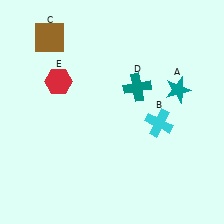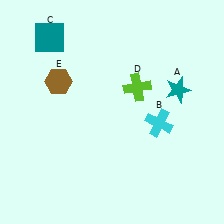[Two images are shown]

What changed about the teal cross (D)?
In Image 1, D is teal. In Image 2, it changed to lime.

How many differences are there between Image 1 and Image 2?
There are 3 differences between the two images.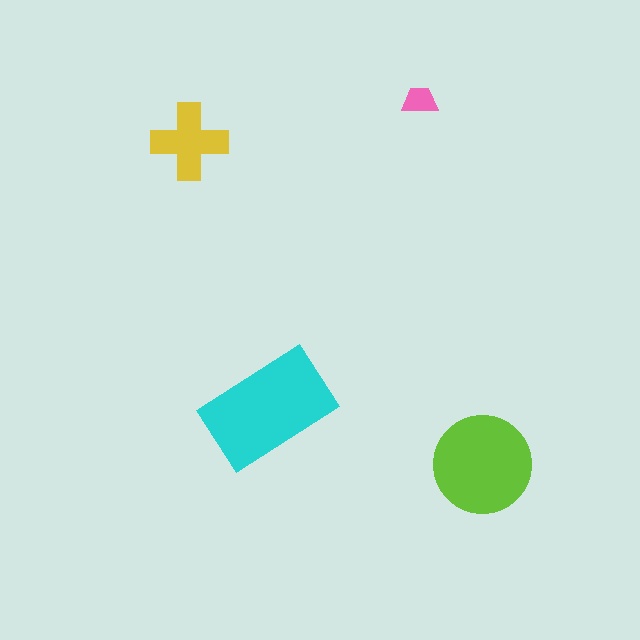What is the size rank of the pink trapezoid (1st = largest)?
4th.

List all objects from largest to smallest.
The cyan rectangle, the lime circle, the yellow cross, the pink trapezoid.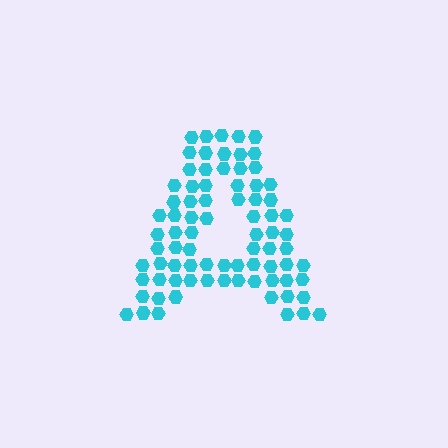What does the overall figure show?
The overall figure shows the letter A.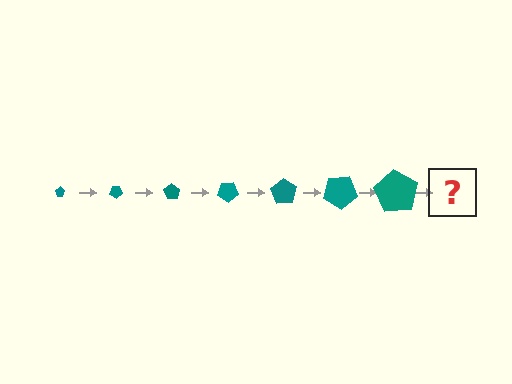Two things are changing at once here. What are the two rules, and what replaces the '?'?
The two rules are that the pentagon grows larger each step and it rotates 35 degrees each step. The '?' should be a pentagon, larger than the previous one and rotated 245 degrees from the start.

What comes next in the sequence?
The next element should be a pentagon, larger than the previous one and rotated 245 degrees from the start.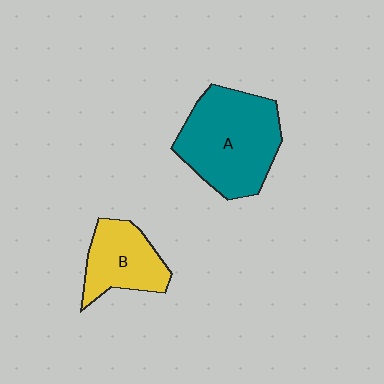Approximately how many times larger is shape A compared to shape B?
Approximately 1.7 times.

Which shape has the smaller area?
Shape B (yellow).